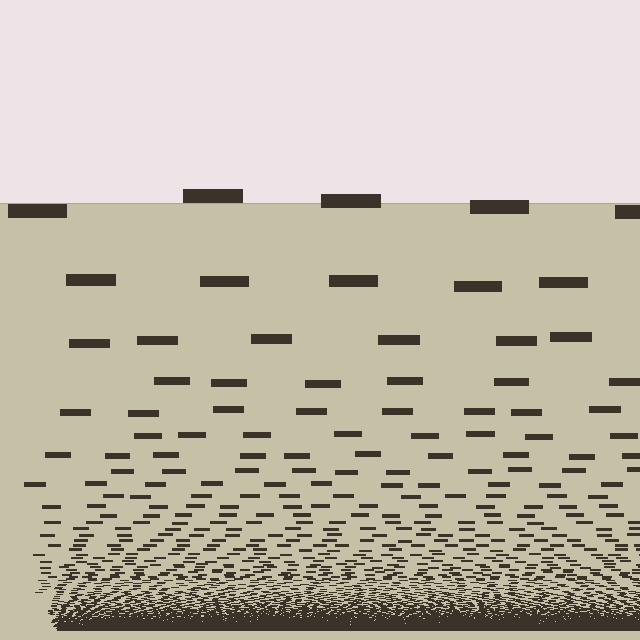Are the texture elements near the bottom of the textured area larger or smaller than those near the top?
Smaller. The gradient is inverted — elements near the bottom are smaller and denser.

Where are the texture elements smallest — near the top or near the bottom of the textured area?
Near the bottom.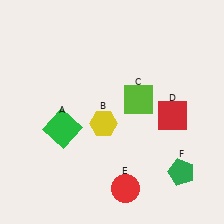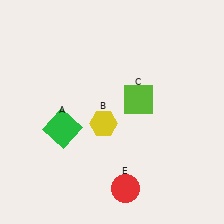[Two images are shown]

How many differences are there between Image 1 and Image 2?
There are 2 differences between the two images.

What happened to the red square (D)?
The red square (D) was removed in Image 2. It was in the bottom-right area of Image 1.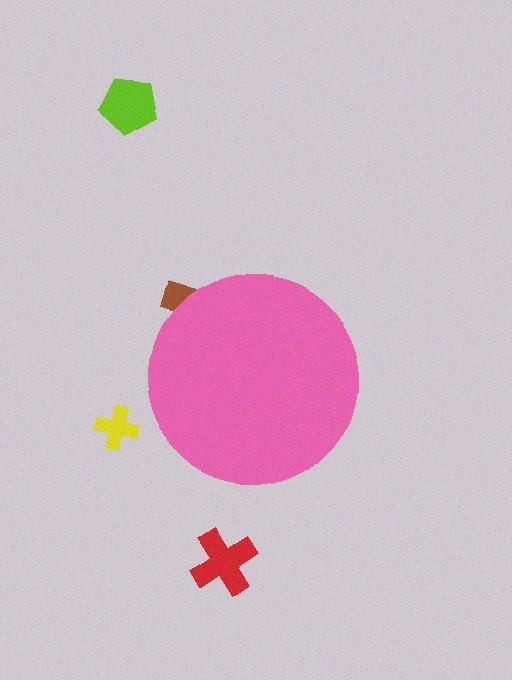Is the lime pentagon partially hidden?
No, the lime pentagon is fully visible.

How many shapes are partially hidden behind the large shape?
1 shape is partially hidden.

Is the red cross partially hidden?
No, the red cross is fully visible.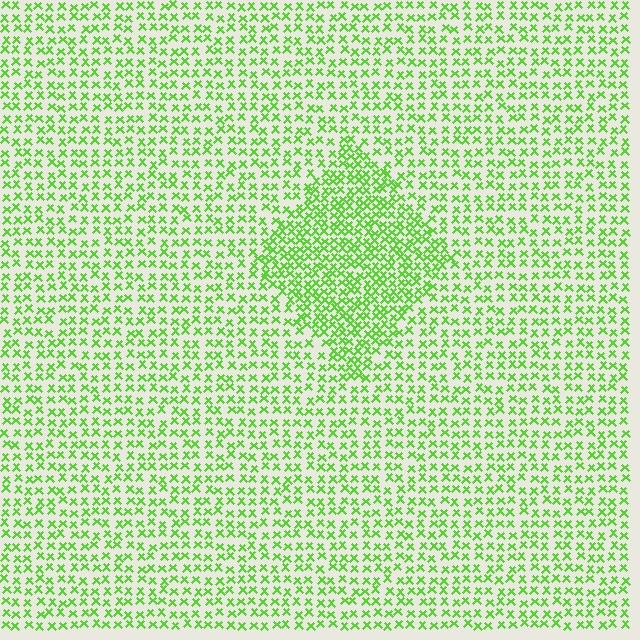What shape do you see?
I see a diamond.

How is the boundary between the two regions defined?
The boundary is defined by a change in element density (approximately 1.8x ratio). All elements are the same color, size, and shape.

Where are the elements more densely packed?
The elements are more densely packed inside the diamond boundary.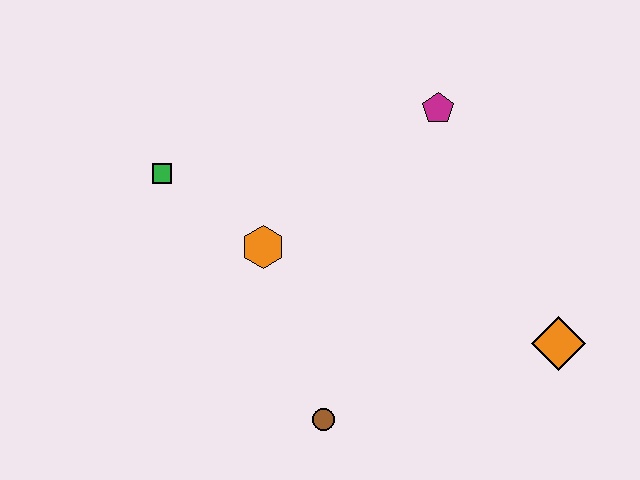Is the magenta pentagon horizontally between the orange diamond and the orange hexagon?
Yes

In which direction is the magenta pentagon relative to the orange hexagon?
The magenta pentagon is to the right of the orange hexagon.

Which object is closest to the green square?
The orange hexagon is closest to the green square.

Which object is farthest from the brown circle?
The magenta pentagon is farthest from the brown circle.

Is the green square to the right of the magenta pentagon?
No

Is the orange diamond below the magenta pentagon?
Yes